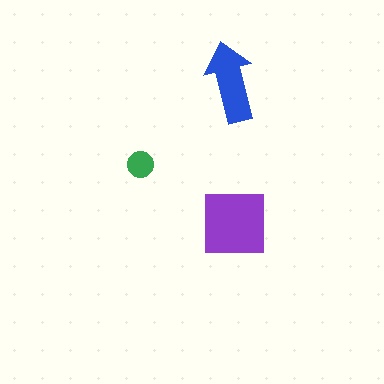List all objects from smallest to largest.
The green circle, the blue arrow, the purple square.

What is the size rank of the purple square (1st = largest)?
1st.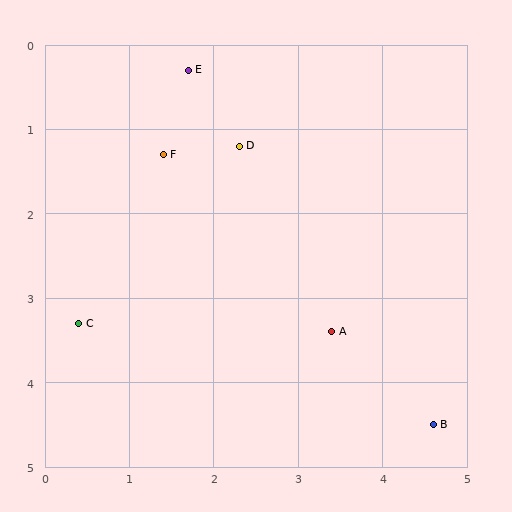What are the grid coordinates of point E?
Point E is at approximately (1.7, 0.3).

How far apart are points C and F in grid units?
Points C and F are about 2.2 grid units apart.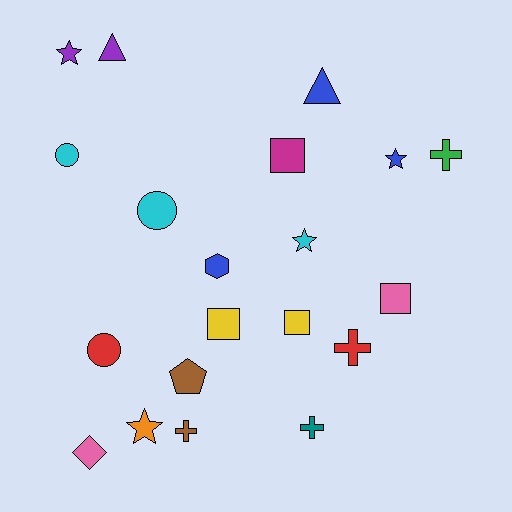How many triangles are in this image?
There are 2 triangles.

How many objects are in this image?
There are 20 objects.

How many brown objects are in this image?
There are 2 brown objects.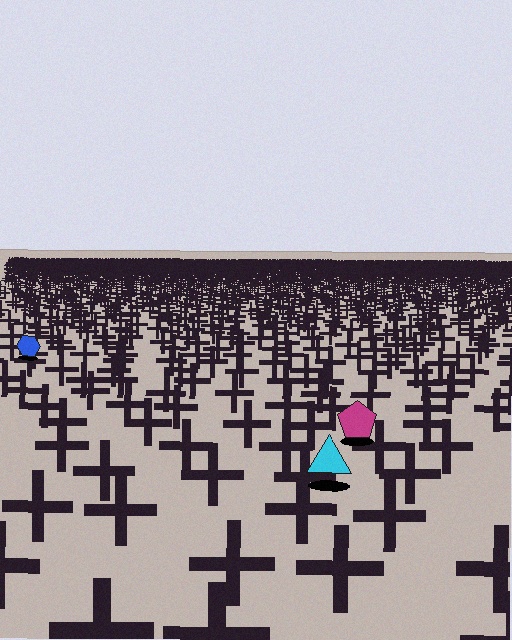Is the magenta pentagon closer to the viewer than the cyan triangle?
No. The cyan triangle is closer — you can tell from the texture gradient: the ground texture is coarser near it.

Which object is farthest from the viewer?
The blue hexagon is farthest from the viewer. It appears smaller and the ground texture around it is denser.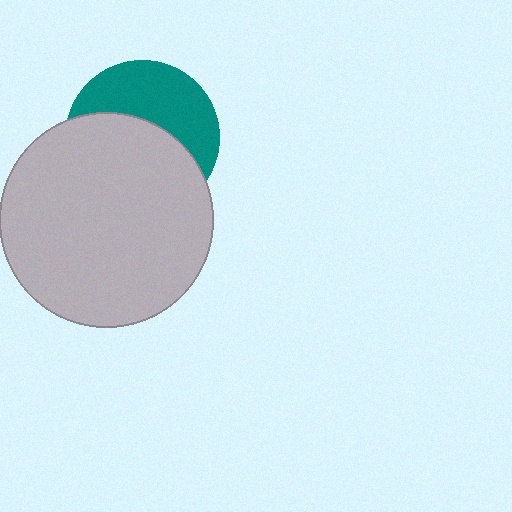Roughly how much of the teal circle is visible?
A small part of it is visible (roughly 44%).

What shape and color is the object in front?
The object in front is a light gray circle.